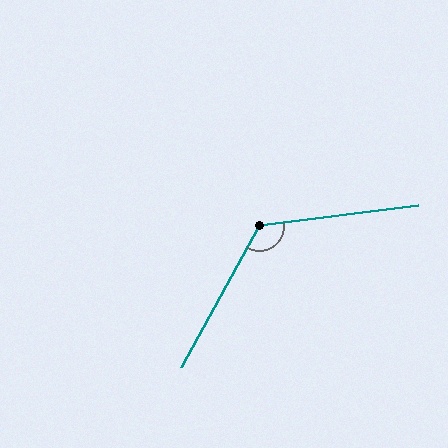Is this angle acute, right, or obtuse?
It is obtuse.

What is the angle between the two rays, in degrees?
Approximately 126 degrees.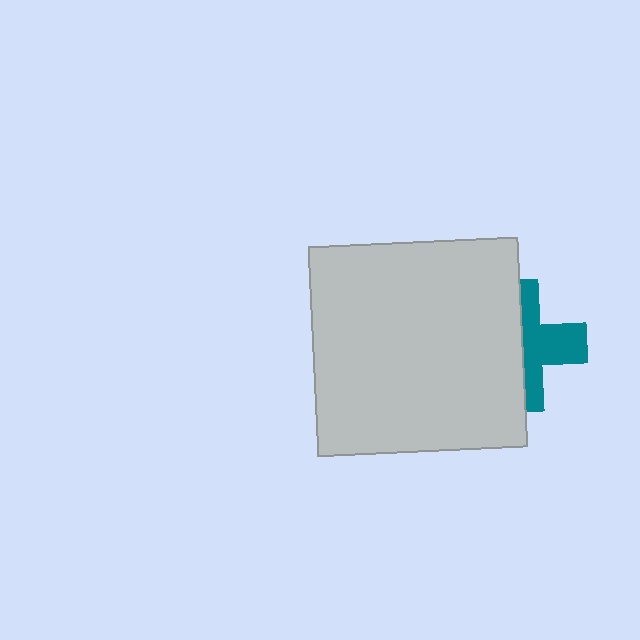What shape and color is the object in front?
The object in front is a light gray square.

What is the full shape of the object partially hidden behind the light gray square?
The partially hidden object is a teal cross.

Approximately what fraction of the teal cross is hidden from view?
Roughly 53% of the teal cross is hidden behind the light gray square.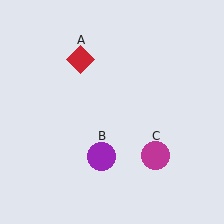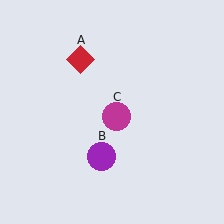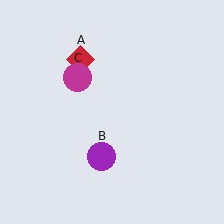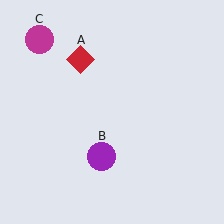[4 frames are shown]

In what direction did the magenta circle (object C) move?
The magenta circle (object C) moved up and to the left.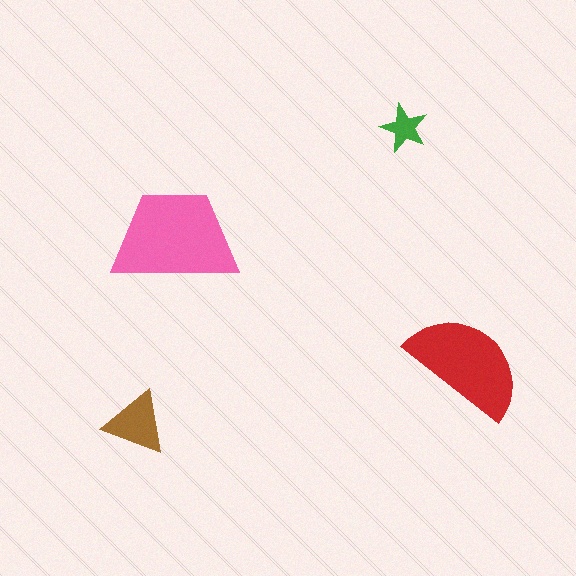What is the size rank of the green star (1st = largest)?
4th.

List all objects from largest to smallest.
The pink trapezoid, the red semicircle, the brown triangle, the green star.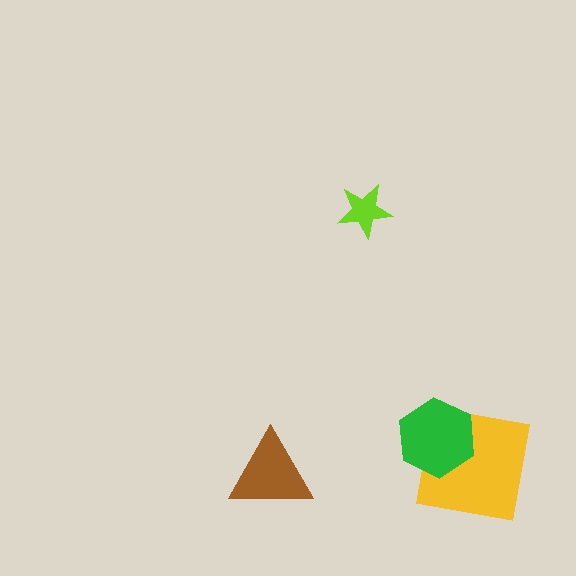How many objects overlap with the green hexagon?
1 object overlaps with the green hexagon.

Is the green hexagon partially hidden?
No, no other shape covers it.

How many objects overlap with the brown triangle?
0 objects overlap with the brown triangle.